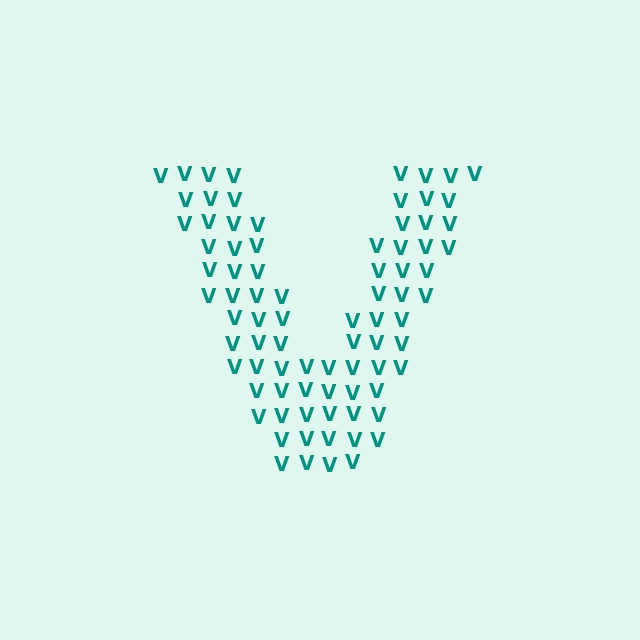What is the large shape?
The large shape is the letter V.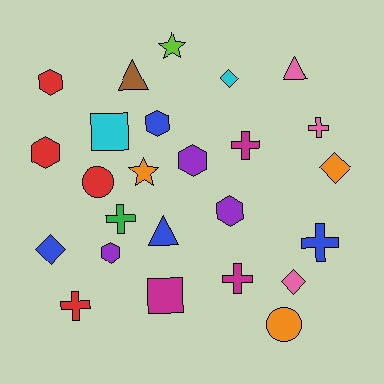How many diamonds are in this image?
There are 4 diamonds.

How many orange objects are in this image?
There are 3 orange objects.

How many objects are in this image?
There are 25 objects.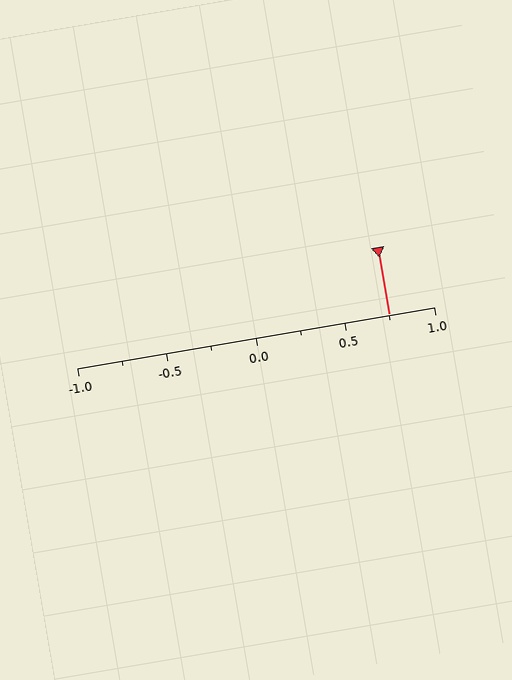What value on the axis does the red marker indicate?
The marker indicates approximately 0.75.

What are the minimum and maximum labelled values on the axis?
The axis runs from -1.0 to 1.0.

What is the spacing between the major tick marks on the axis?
The major ticks are spaced 0.5 apart.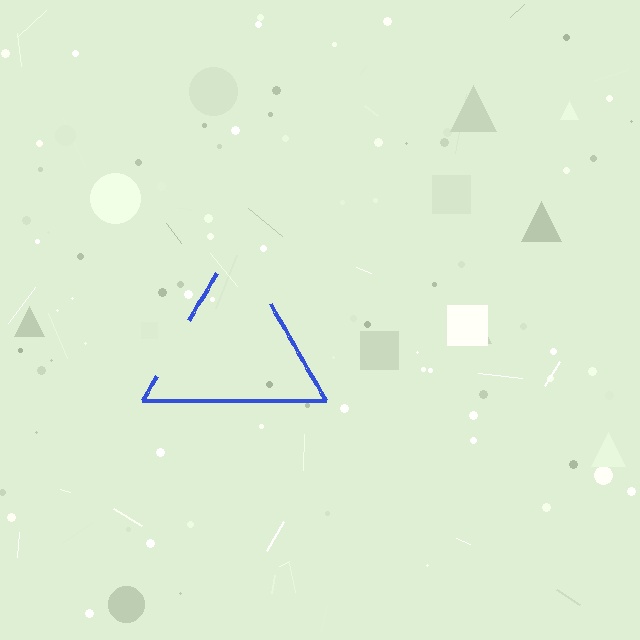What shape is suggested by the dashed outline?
The dashed outline suggests a triangle.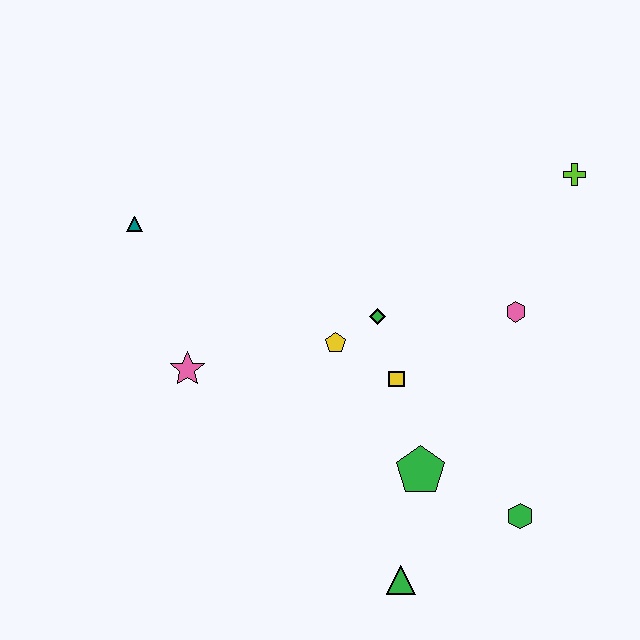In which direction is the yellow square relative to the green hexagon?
The yellow square is above the green hexagon.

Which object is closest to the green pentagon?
The yellow square is closest to the green pentagon.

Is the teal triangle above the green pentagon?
Yes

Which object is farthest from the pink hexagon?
The teal triangle is farthest from the pink hexagon.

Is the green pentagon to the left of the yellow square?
No